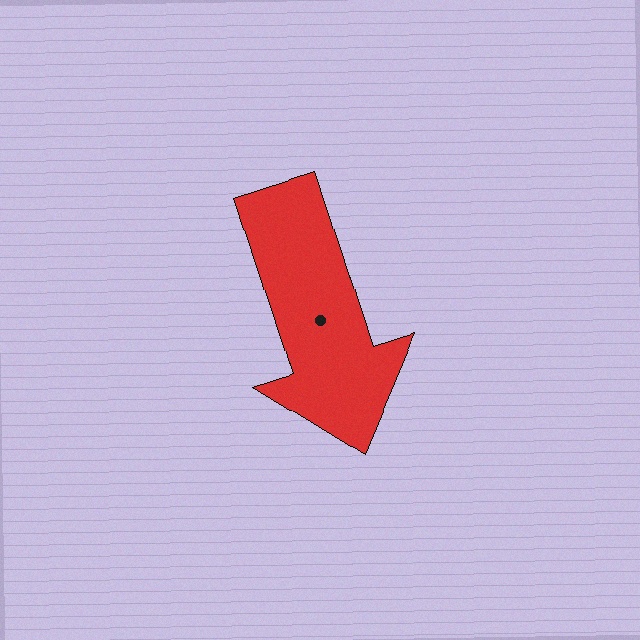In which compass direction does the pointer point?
South.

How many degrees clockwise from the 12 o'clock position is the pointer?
Approximately 162 degrees.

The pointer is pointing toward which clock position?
Roughly 5 o'clock.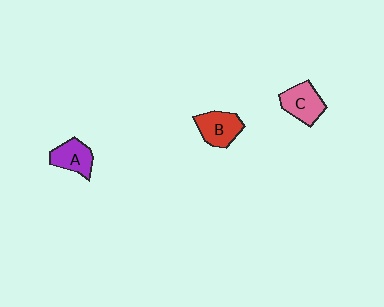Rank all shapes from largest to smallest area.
From largest to smallest: C (pink), B (red), A (purple).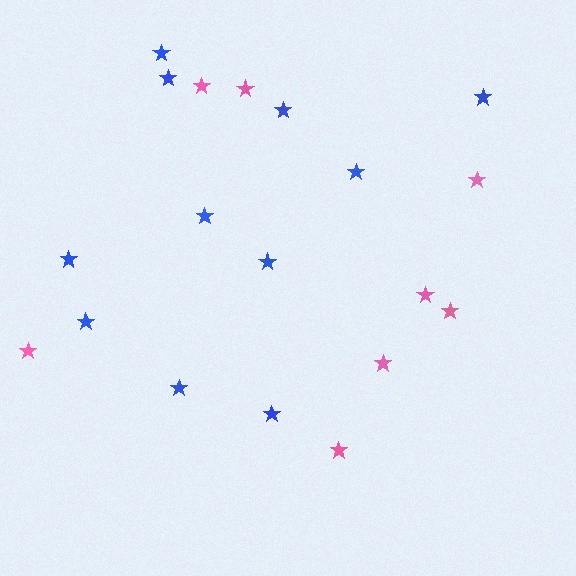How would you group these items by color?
There are 2 groups: one group of pink stars (8) and one group of blue stars (11).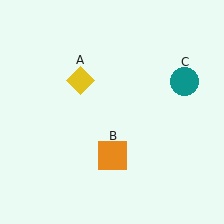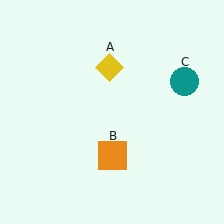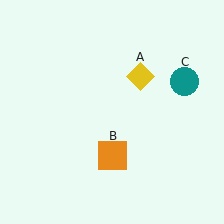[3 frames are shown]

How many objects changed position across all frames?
1 object changed position: yellow diamond (object A).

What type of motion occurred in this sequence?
The yellow diamond (object A) rotated clockwise around the center of the scene.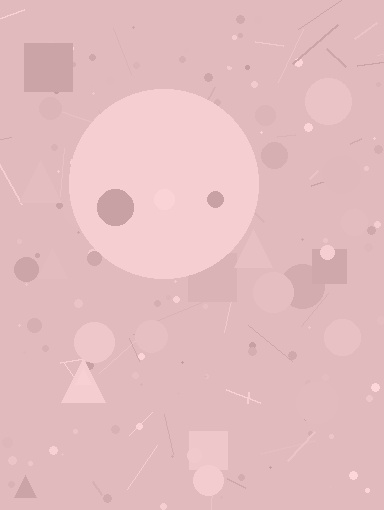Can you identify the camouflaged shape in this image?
The camouflaged shape is a circle.